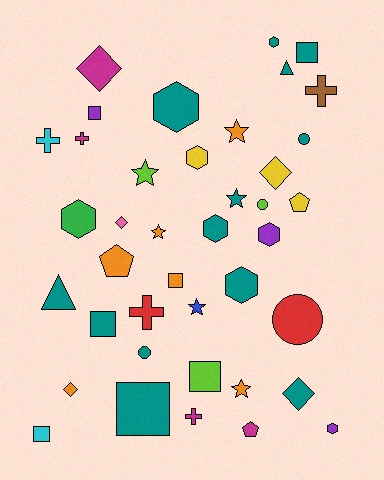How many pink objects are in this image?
There is 1 pink object.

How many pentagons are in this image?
There are 3 pentagons.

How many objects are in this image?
There are 40 objects.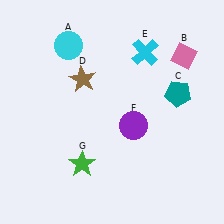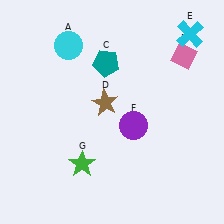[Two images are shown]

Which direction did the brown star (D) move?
The brown star (D) moved down.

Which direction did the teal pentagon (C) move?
The teal pentagon (C) moved left.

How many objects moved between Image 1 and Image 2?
3 objects moved between the two images.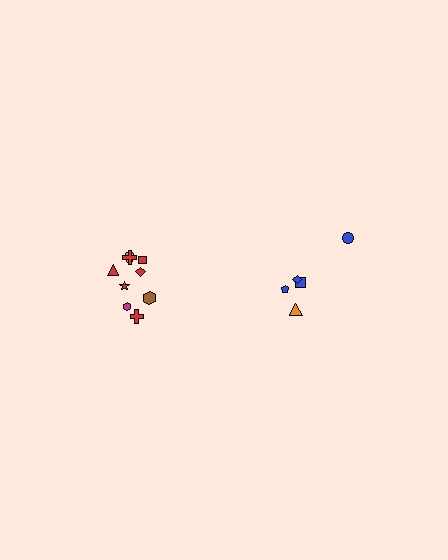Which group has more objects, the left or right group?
The left group.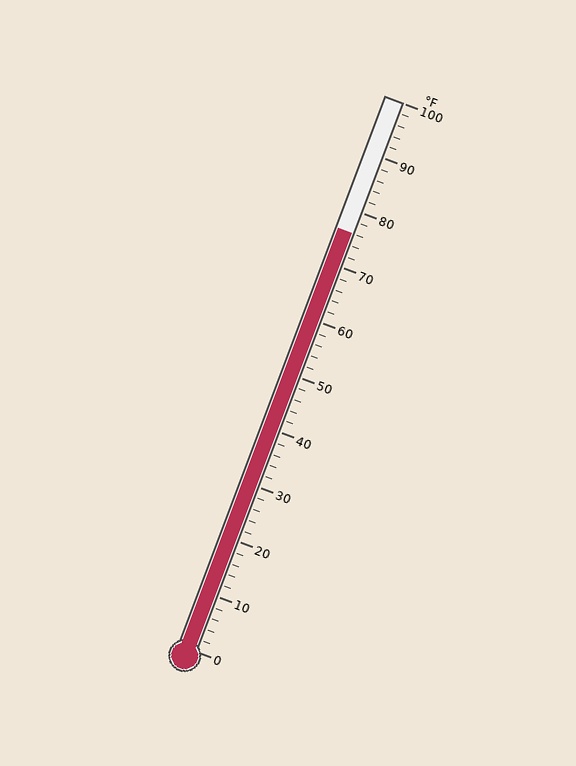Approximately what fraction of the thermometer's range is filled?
The thermometer is filled to approximately 75% of its range.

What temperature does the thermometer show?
The thermometer shows approximately 76°F.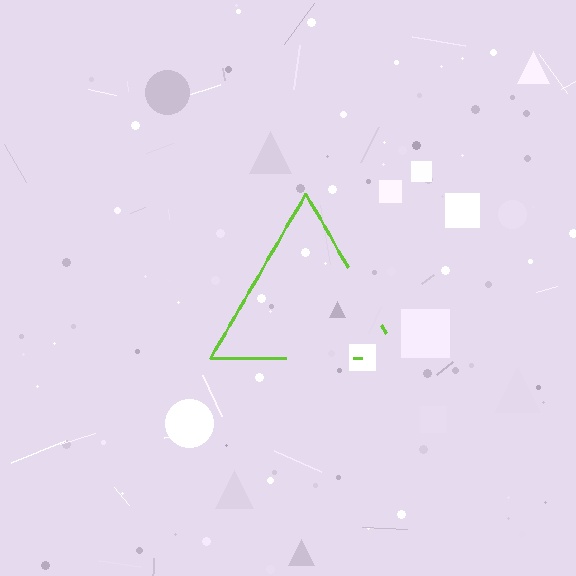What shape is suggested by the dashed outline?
The dashed outline suggests a triangle.